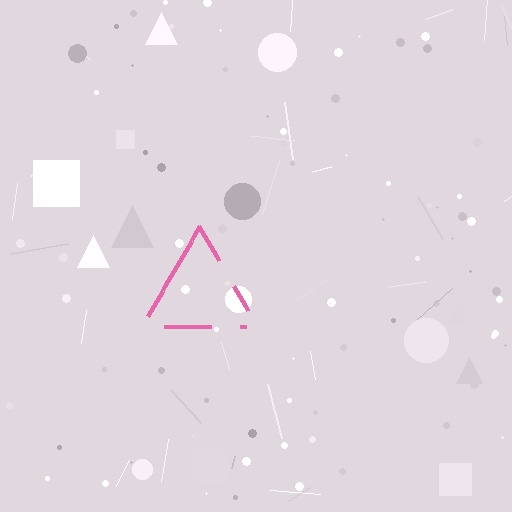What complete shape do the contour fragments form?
The contour fragments form a triangle.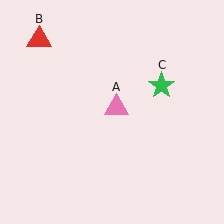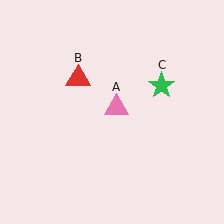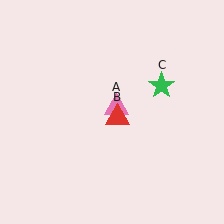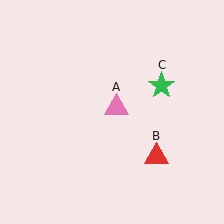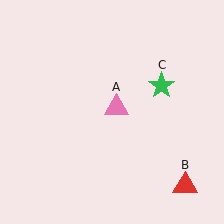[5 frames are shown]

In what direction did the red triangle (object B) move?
The red triangle (object B) moved down and to the right.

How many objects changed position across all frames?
1 object changed position: red triangle (object B).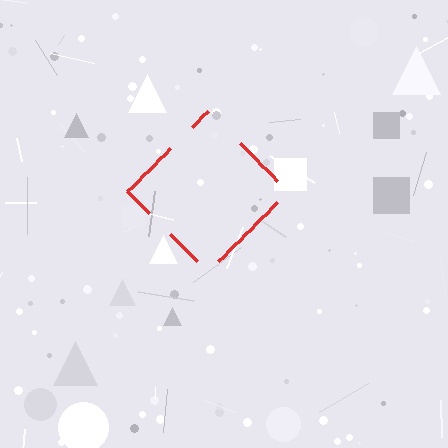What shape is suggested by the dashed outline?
The dashed outline suggests a diamond.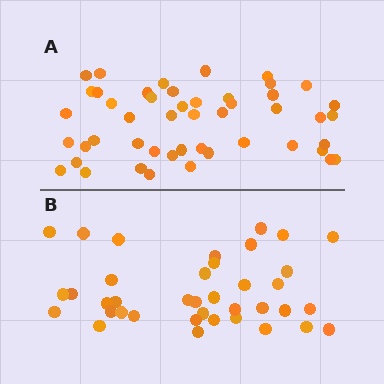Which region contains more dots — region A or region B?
Region A (the top region) has more dots.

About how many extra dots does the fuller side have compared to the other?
Region A has roughly 10 or so more dots than region B.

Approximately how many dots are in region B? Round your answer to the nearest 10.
About 40 dots. (The exact count is 38, which rounds to 40.)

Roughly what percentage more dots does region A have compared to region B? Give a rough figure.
About 25% more.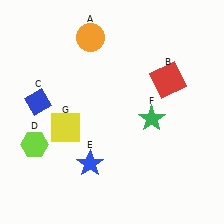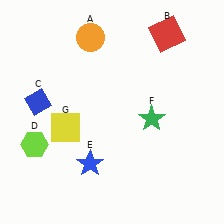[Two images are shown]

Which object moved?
The red square (B) moved up.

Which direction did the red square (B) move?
The red square (B) moved up.